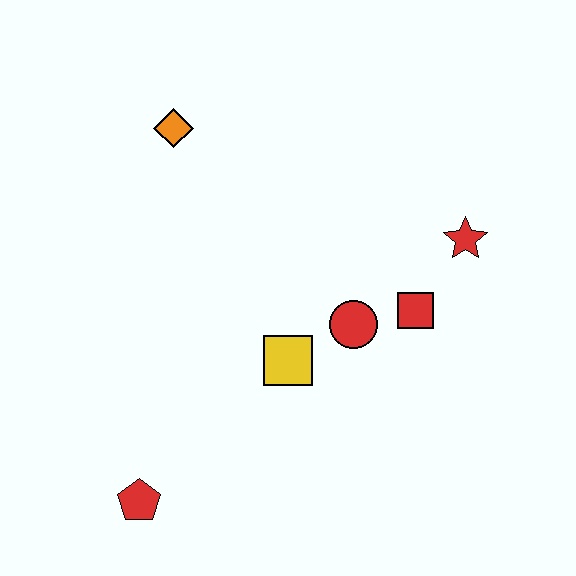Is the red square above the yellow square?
Yes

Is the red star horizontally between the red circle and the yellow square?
No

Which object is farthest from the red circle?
The red pentagon is farthest from the red circle.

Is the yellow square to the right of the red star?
No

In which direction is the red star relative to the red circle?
The red star is to the right of the red circle.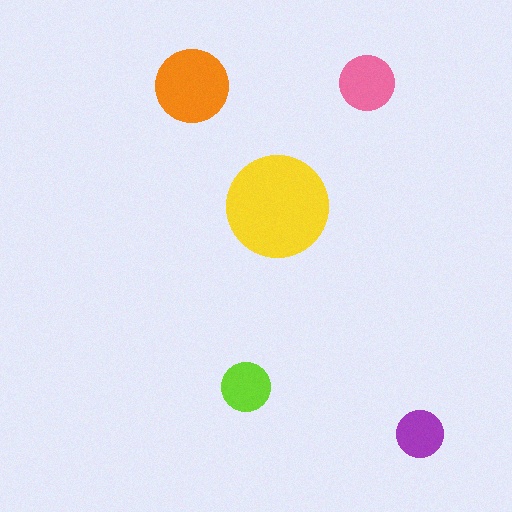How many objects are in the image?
There are 5 objects in the image.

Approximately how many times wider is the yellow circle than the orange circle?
About 1.5 times wider.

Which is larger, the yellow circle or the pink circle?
The yellow one.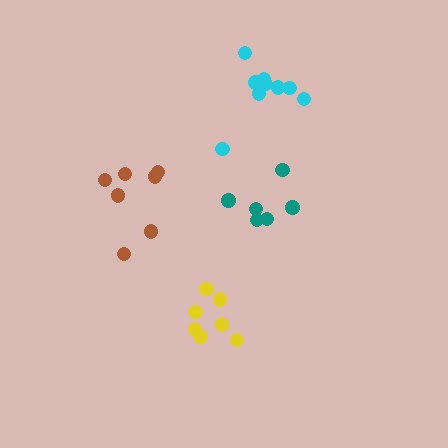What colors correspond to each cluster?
The clusters are colored: teal, cyan, brown, yellow.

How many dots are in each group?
Group 1: 6 dots, Group 2: 9 dots, Group 3: 7 dots, Group 4: 7 dots (29 total).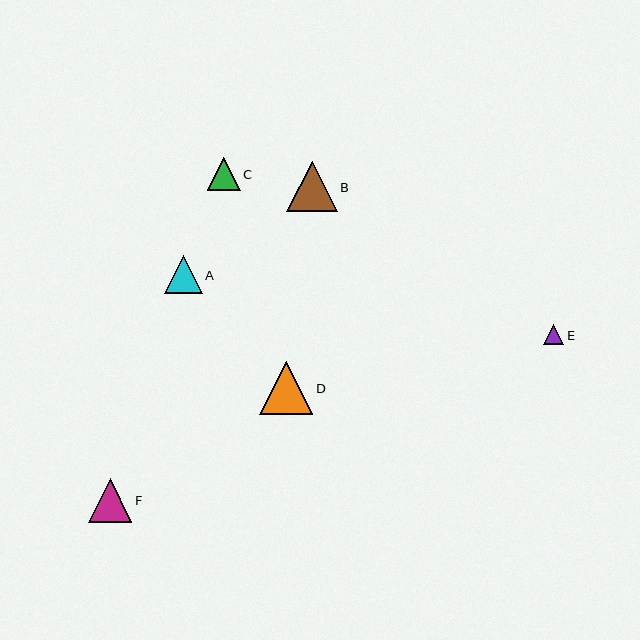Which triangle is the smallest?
Triangle E is the smallest with a size of approximately 20 pixels.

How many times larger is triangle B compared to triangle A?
Triangle B is approximately 1.3 times the size of triangle A.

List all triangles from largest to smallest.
From largest to smallest: D, B, F, A, C, E.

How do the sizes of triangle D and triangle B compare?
Triangle D and triangle B are approximately the same size.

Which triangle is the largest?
Triangle D is the largest with a size of approximately 53 pixels.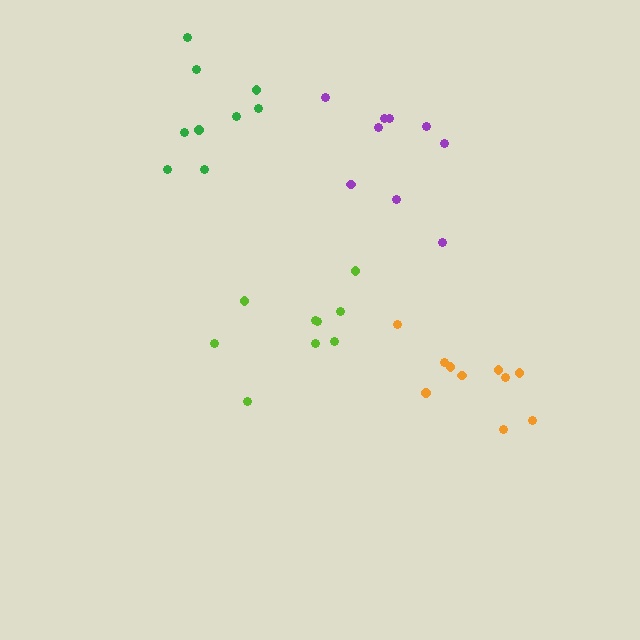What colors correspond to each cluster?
The clusters are colored: lime, purple, green, orange.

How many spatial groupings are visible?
There are 4 spatial groupings.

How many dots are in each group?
Group 1: 9 dots, Group 2: 9 dots, Group 3: 9 dots, Group 4: 10 dots (37 total).